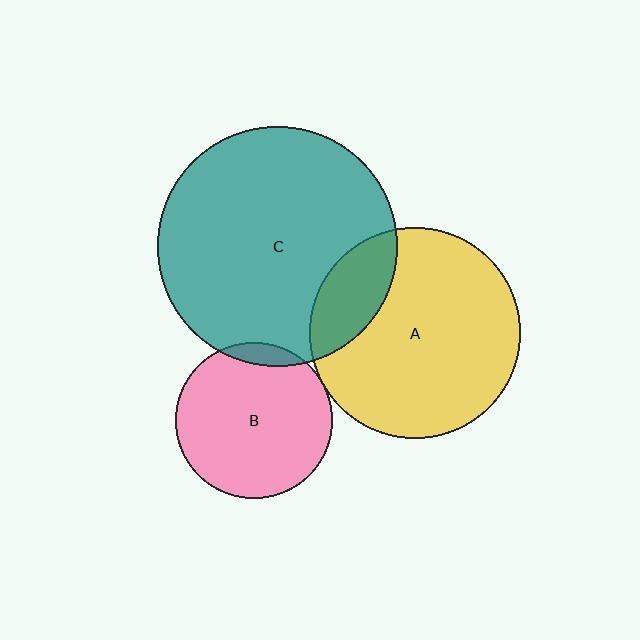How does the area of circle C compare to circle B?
Approximately 2.3 times.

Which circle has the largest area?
Circle C (teal).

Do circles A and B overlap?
Yes.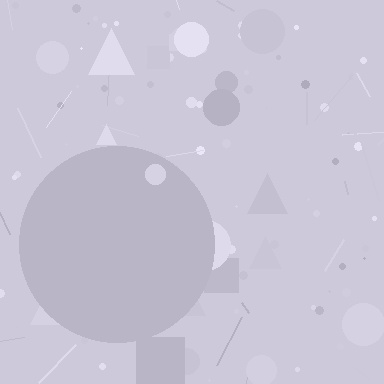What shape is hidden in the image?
A circle is hidden in the image.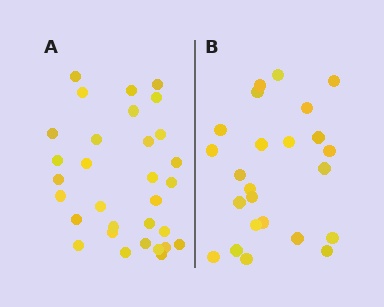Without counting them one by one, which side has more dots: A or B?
Region A (the left region) has more dots.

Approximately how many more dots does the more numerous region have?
Region A has roughly 8 or so more dots than region B.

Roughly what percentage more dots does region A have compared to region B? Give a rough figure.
About 30% more.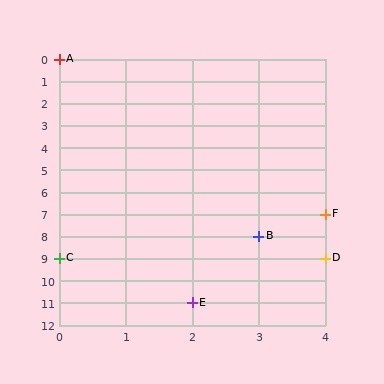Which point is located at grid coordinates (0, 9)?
Point C is at (0, 9).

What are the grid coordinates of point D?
Point D is at grid coordinates (4, 9).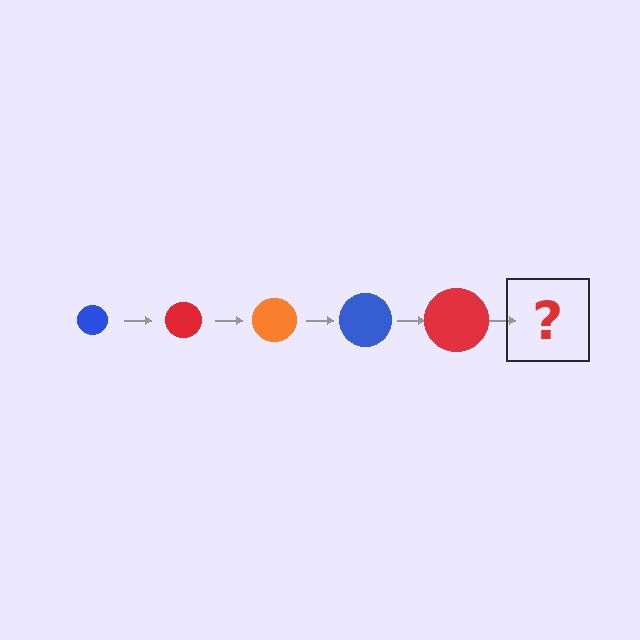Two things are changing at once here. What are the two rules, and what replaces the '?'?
The two rules are that the circle grows larger each step and the color cycles through blue, red, and orange. The '?' should be an orange circle, larger than the previous one.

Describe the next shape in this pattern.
It should be an orange circle, larger than the previous one.